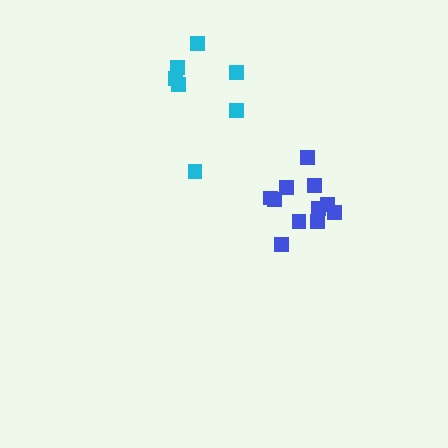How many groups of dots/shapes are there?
There are 2 groups.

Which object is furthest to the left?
The cyan cluster is leftmost.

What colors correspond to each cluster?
The clusters are colored: blue, cyan.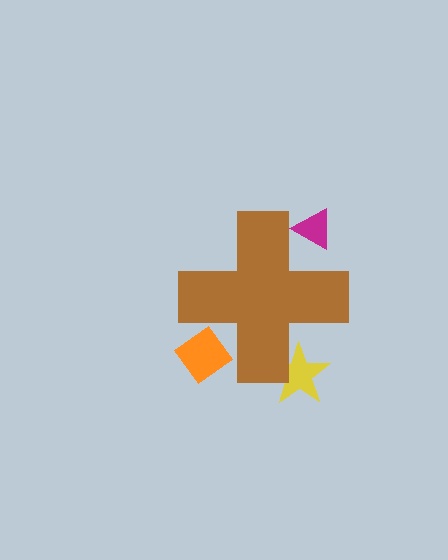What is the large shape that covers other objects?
A brown cross.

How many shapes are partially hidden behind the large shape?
3 shapes are partially hidden.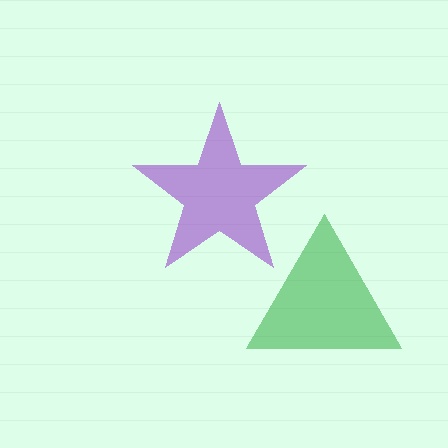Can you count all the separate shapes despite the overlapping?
Yes, there are 2 separate shapes.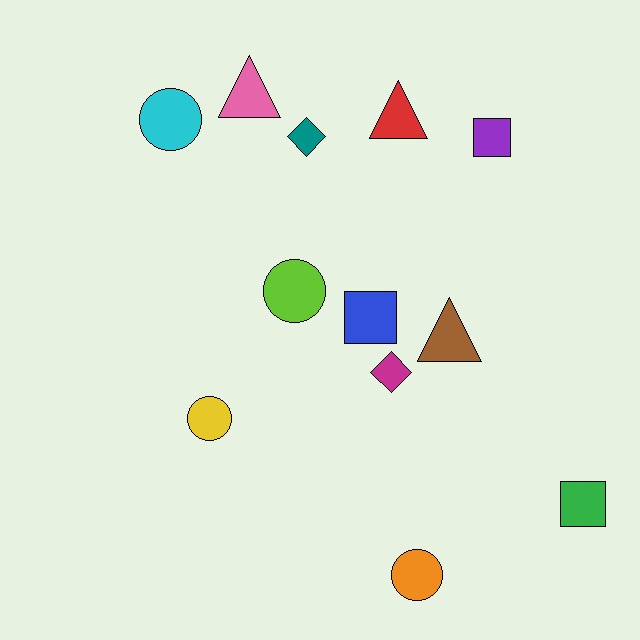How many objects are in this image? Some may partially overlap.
There are 12 objects.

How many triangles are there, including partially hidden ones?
There are 3 triangles.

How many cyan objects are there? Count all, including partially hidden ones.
There is 1 cyan object.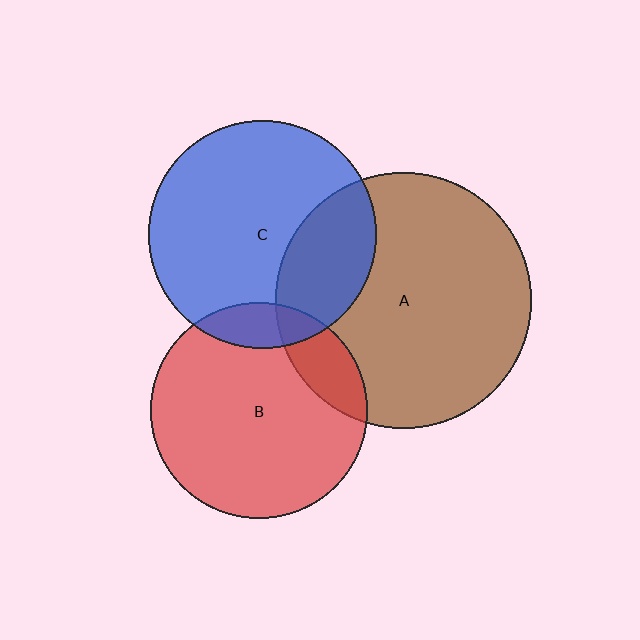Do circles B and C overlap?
Yes.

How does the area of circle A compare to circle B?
Approximately 1.4 times.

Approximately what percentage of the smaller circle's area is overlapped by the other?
Approximately 10%.